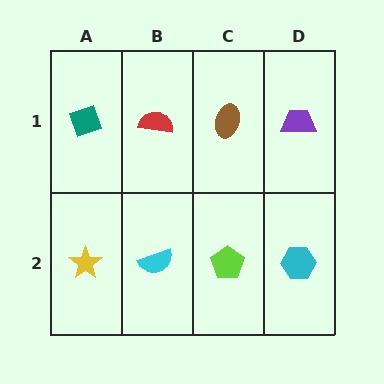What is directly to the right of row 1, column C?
A purple trapezoid.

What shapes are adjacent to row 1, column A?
A yellow star (row 2, column A), a red semicircle (row 1, column B).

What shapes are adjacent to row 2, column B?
A red semicircle (row 1, column B), a yellow star (row 2, column A), a lime pentagon (row 2, column C).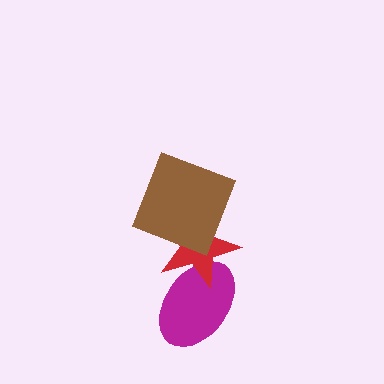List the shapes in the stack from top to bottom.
From top to bottom: the brown square, the red star, the magenta ellipse.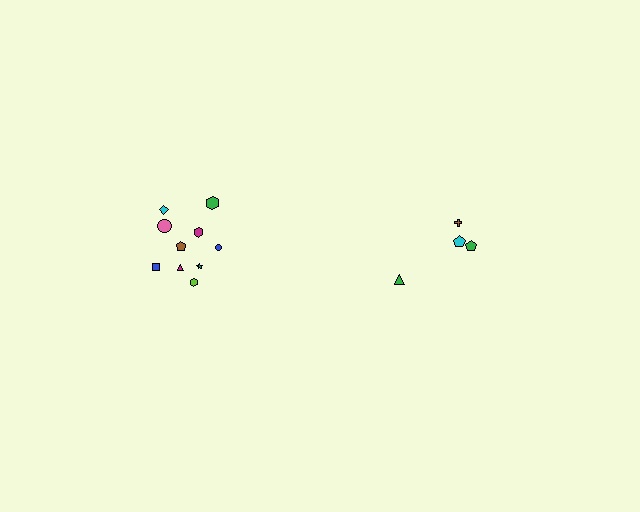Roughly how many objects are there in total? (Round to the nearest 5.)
Roughly 15 objects in total.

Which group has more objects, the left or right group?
The left group.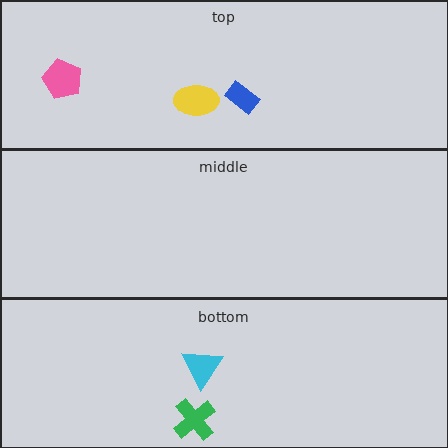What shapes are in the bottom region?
The cyan triangle, the green cross.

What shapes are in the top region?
The yellow ellipse, the pink pentagon, the blue rectangle.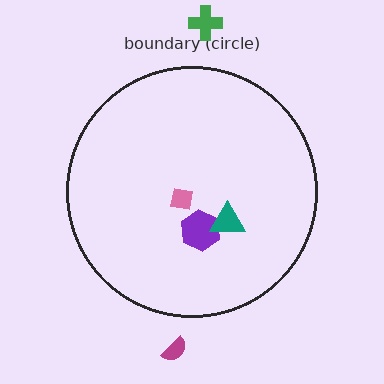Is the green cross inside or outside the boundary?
Outside.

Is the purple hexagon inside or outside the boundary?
Inside.